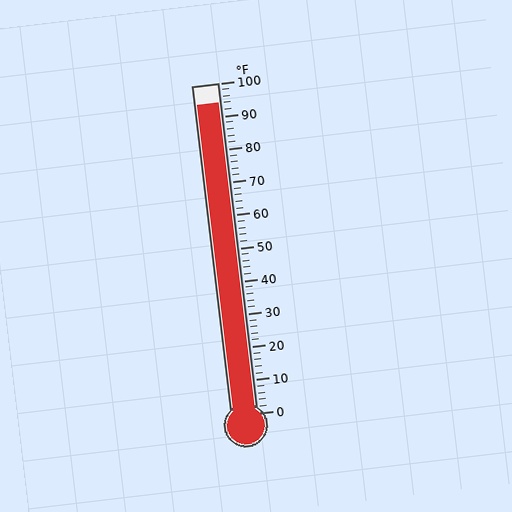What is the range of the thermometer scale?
The thermometer scale ranges from 0°F to 100°F.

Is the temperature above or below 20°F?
The temperature is above 20°F.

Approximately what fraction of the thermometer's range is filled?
The thermometer is filled to approximately 95% of its range.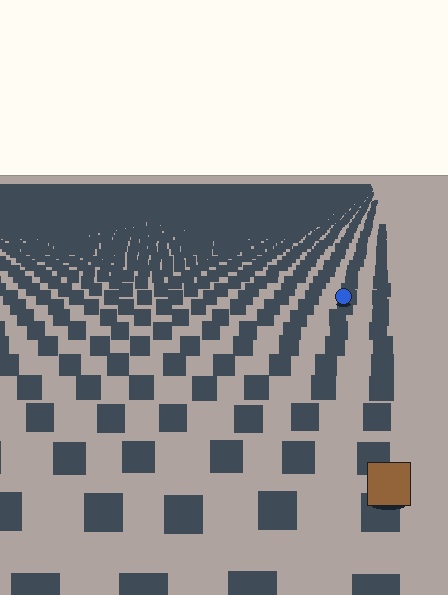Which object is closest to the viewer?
The brown square is closest. The texture marks near it are larger and more spread out.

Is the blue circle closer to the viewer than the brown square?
No. The brown square is closer — you can tell from the texture gradient: the ground texture is coarser near it.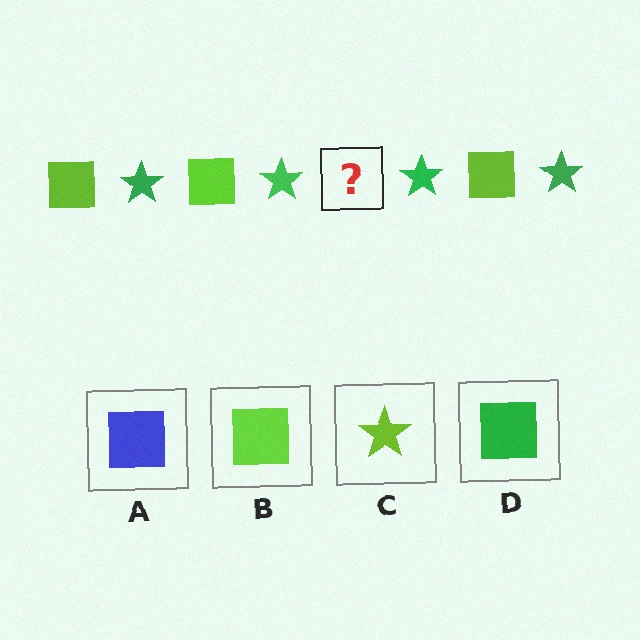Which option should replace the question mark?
Option B.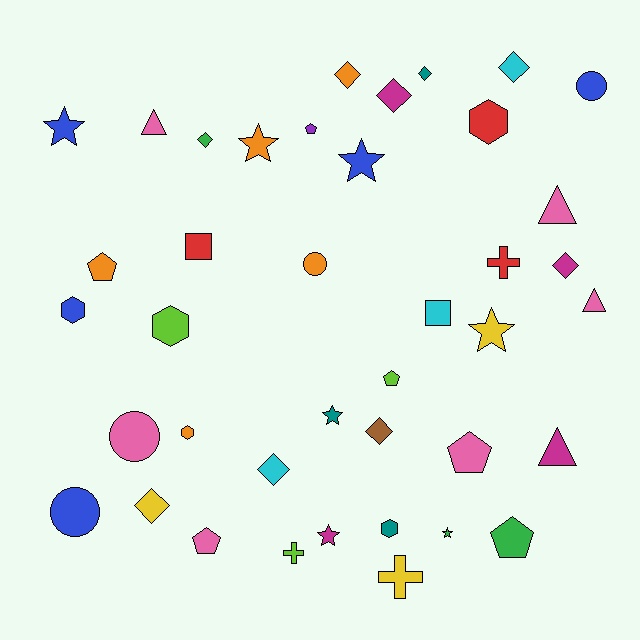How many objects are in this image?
There are 40 objects.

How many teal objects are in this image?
There are 3 teal objects.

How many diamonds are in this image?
There are 9 diamonds.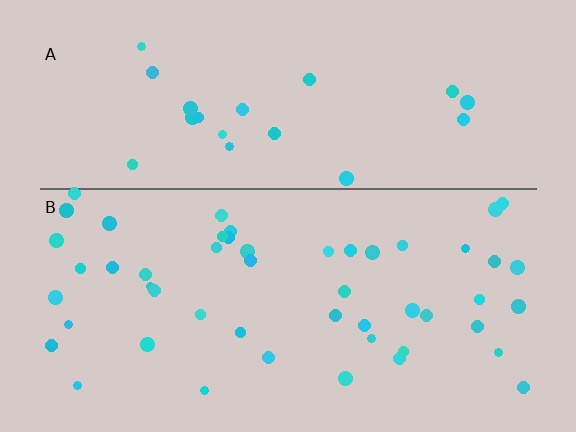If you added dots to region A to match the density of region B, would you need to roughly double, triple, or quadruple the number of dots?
Approximately double.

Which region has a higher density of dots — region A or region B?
B (the bottom).